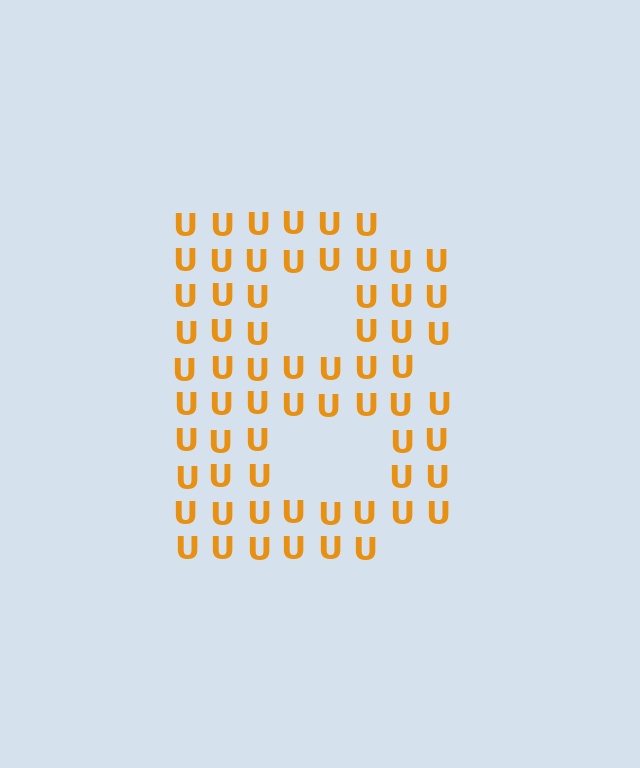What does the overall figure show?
The overall figure shows the letter B.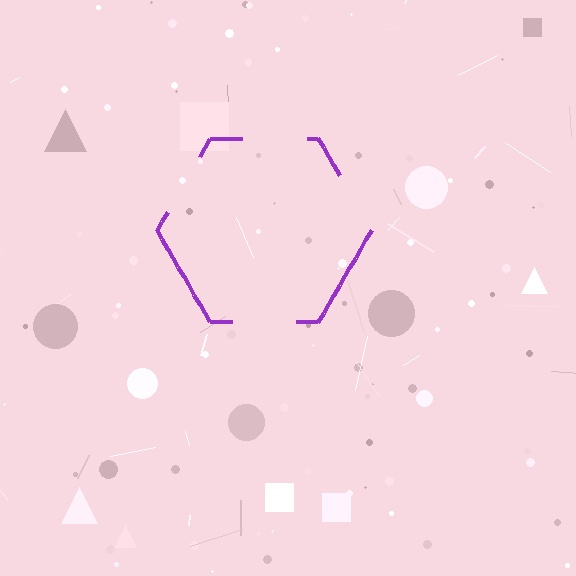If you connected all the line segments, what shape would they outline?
They would outline a hexagon.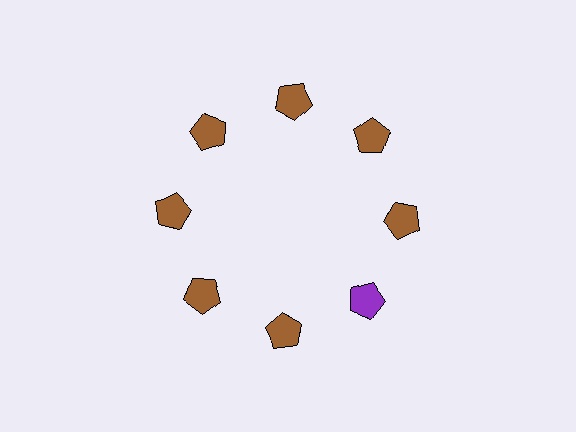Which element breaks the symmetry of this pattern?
The purple pentagon at roughly the 4 o'clock position breaks the symmetry. All other shapes are brown pentagons.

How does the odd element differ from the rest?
It has a different color: purple instead of brown.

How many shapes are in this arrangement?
There are 8 shapes arranged in a ring pattern.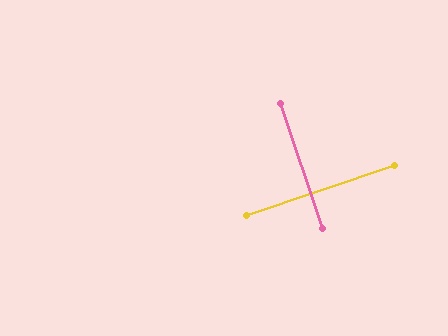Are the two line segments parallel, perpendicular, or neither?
Perpendicular — they meet at approximately 89°.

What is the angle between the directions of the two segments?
Approximately 89 degrees.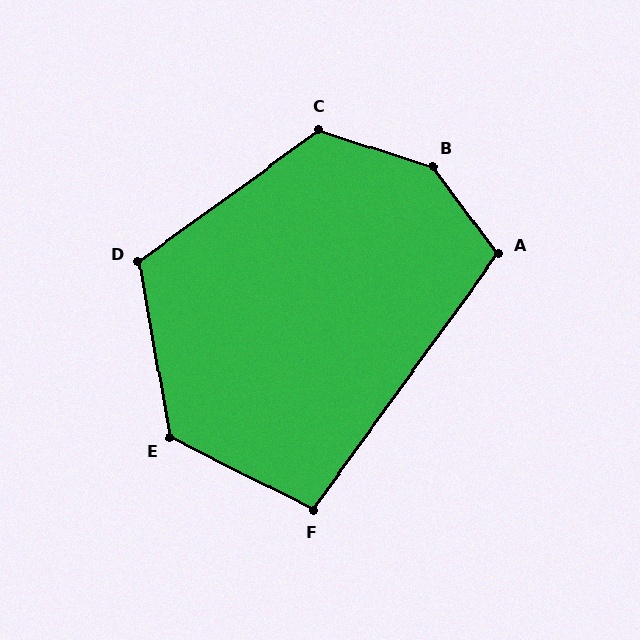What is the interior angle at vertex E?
Approximately 127 degrees (obtuse).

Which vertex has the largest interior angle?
B, at approximately 145 degrees.